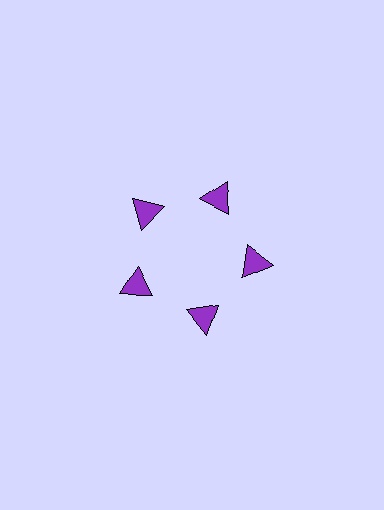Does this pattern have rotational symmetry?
Yes, this pattern has 5-fold rotational symmetry. It looks the same after rotating 72 degrees around the center.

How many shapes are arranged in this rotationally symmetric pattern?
There are 5 shapes, arranged in 5 groups of 1.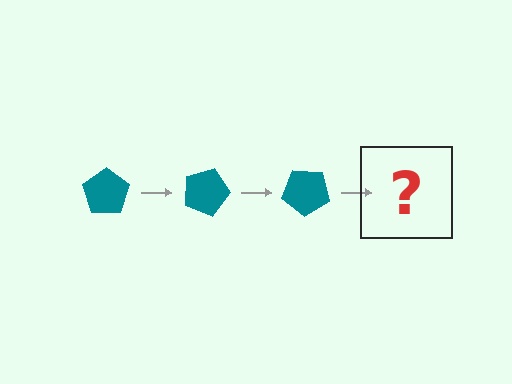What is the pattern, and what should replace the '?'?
The pattern is that the pentagon rotates 20 degrees each step. The '?' should be a teal pentagon rotated 60 degrees.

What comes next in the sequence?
The next element should be a teal pentagon rotated 60 degrees.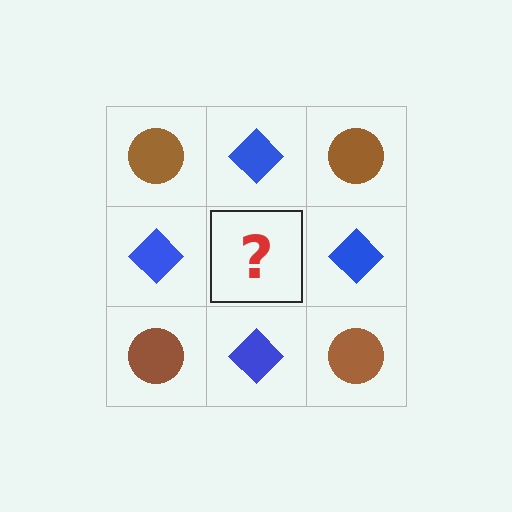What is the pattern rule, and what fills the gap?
The rule is that it alternates brown circle and blue diamond in a checkerboard pattern. The gap should be filled with a brown circle.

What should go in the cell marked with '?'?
The missing cell should contain a brown circle.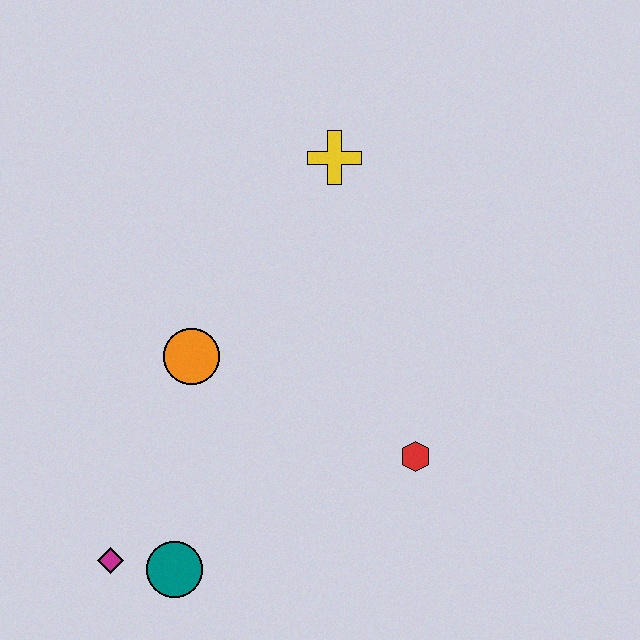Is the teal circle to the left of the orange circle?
Yes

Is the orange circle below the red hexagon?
No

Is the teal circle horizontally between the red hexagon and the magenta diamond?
Yes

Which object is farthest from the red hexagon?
The magenta diamond is farthest from the red hexagon.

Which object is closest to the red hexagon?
The orange circle is closest to the red hexagon.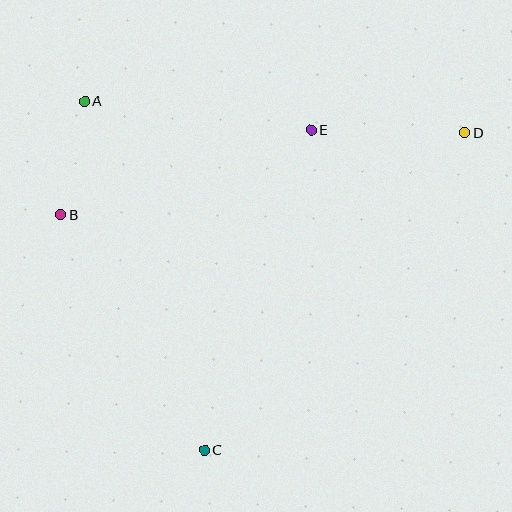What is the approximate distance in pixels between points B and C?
The distance between B and C is approximately 276 pixels.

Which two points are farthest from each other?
Points B and D are farthest from each other.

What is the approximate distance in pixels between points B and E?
The distance between B and E is approximately 264 pixels.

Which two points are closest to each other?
Points A and B are closest to each other.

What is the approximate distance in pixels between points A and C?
The distance between A and C is approximately 369 pixels.